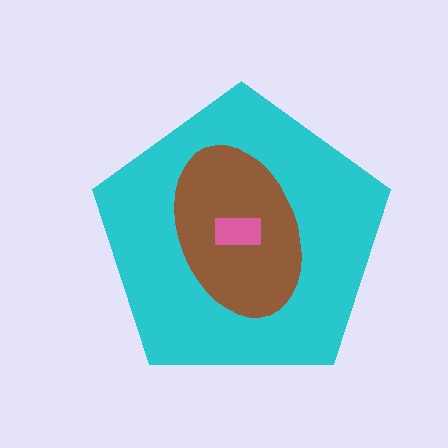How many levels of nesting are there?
3.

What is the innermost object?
The pink rectangle.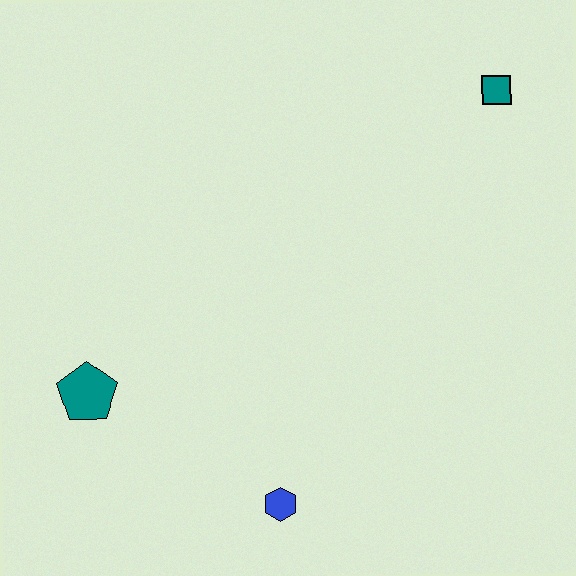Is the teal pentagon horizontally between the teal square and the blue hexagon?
No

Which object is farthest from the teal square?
The teal pentagon is farthest from the teal square.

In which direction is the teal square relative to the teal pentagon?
The teal square is to the right of the teal pentagon.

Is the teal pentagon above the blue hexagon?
Yes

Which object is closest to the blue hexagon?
The teal pentagon is closest to the blue hexagon.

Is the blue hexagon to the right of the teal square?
No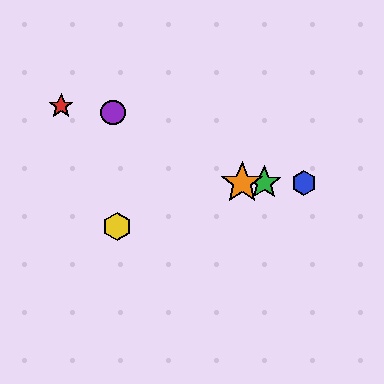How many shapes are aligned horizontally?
3 shapes (the blue hexagon, the green star, the orange star) are aligned horizontally.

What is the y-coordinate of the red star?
The red star is at y≈106.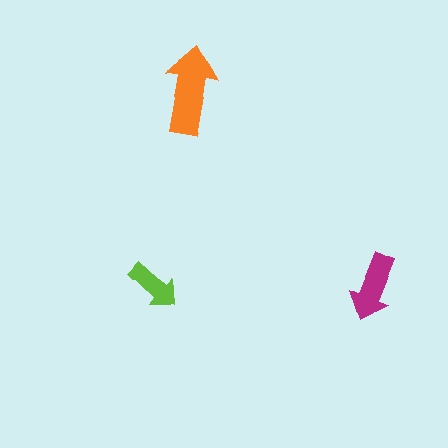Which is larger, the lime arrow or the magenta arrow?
The magenta one.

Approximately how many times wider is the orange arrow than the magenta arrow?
About 1.5 times wider.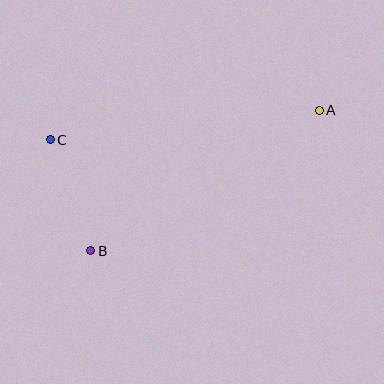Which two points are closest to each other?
Points B and C are closest to each other.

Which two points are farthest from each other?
Points A and C are farthest from each other.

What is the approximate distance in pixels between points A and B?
The distance between A and B is approximately 268 pixels.